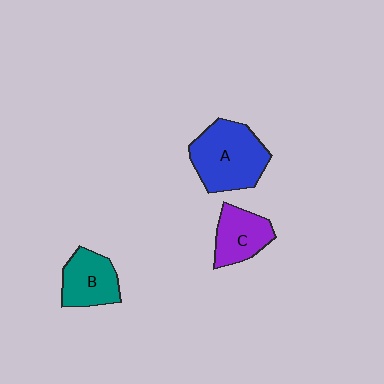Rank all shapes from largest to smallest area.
From largest to smallest: A (blue), B (teal), C (purple).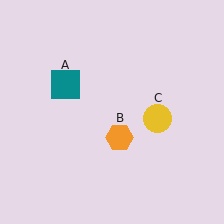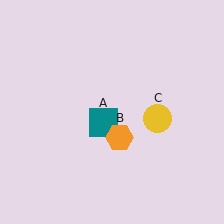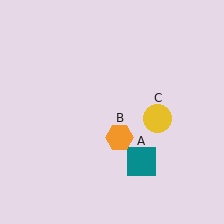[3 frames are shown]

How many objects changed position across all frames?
1 object changed position: teal square (object A).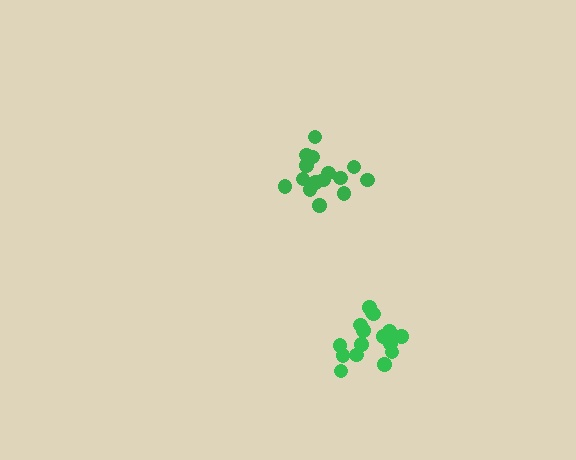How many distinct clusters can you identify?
There are 2 distinct clusters.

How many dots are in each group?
Group 1: 15 dots, Group 2: 16 dots (31 total).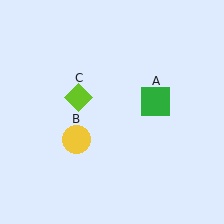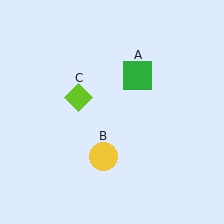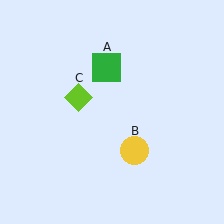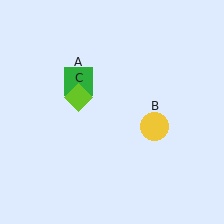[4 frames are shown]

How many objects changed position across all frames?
2 objects changed position: green square (object A), yellow circle (object B).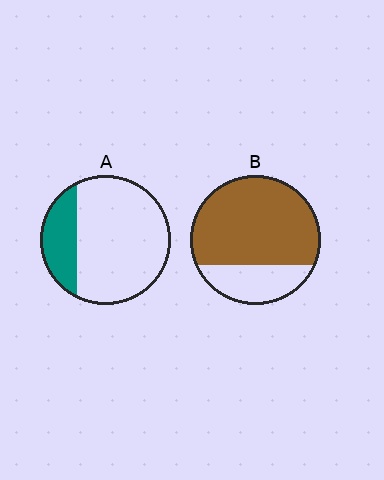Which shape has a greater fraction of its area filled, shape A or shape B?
Shape B.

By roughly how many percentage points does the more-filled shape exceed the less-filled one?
By roughly 50 percentage points (B over A).